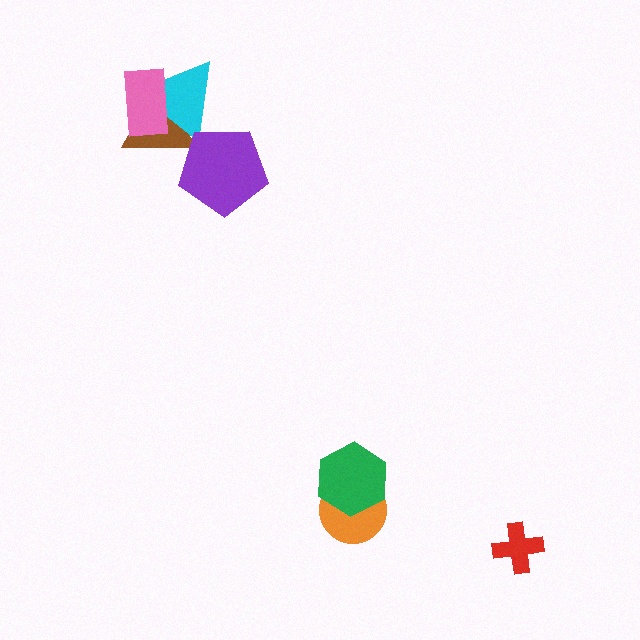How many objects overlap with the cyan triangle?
3 objects overlap with the cyan triangle.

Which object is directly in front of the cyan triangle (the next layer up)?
The purple pentagon is directly in front of the cyan triangle.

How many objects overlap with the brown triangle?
3 objects overlap with the brown triangle.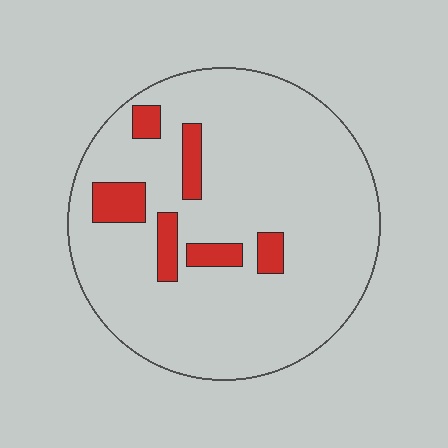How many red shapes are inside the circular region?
6.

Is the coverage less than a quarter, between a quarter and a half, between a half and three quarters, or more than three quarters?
Less than a quarter.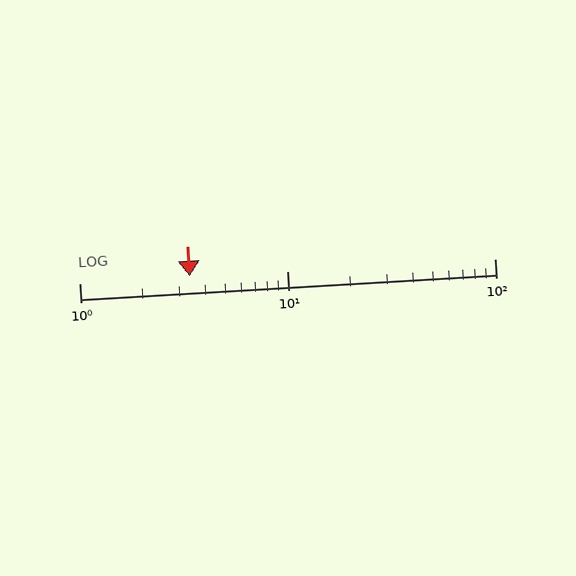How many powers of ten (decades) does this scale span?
The scale spans 2 decades, from 1 to 100.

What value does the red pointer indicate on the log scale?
The pointer indicates approximately 3.4.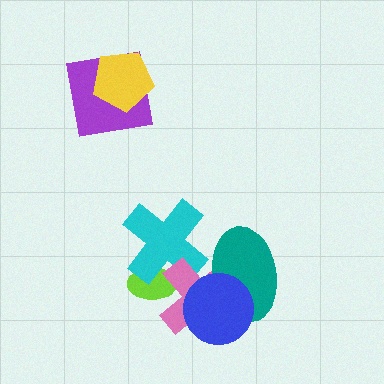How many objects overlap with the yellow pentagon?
1 object overlaps with the yellow pentagon.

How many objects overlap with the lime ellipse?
2 objects overlap with the lime ellipse.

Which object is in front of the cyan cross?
The pink cross is in front of the cyan cross.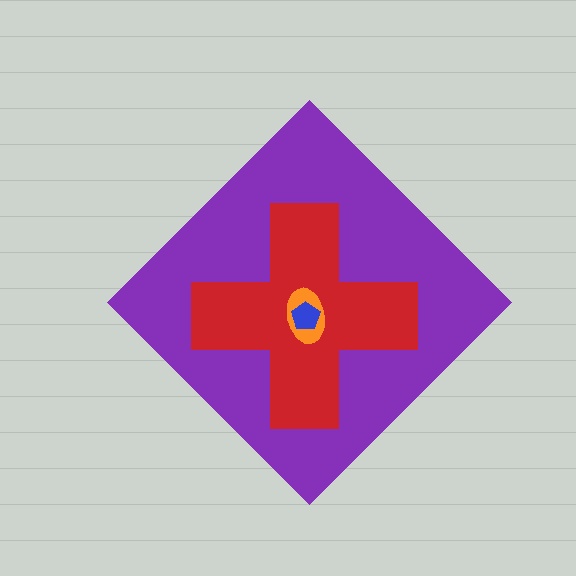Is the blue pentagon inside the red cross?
Yes.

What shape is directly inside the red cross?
The orange ellipse.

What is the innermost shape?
The blue pentagon.